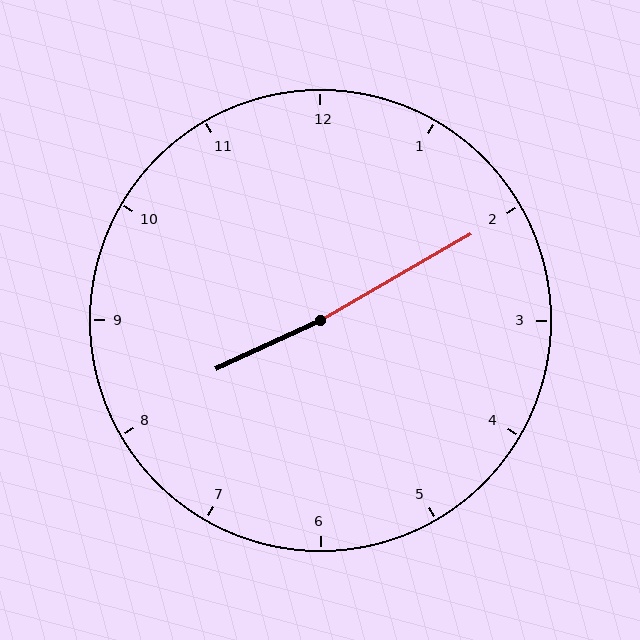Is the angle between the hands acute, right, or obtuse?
It is obtuse.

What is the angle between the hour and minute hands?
Approximately 175 degrees.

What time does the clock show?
8:10.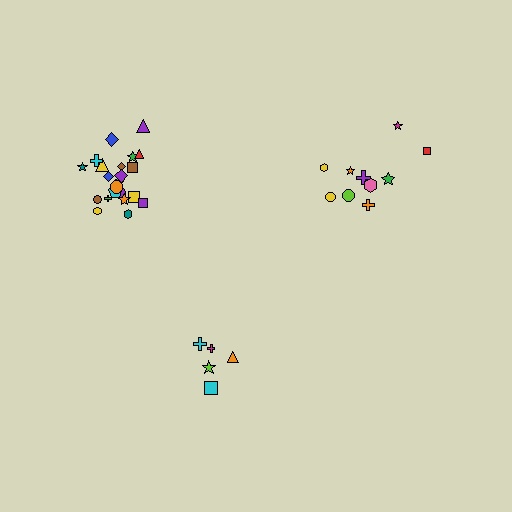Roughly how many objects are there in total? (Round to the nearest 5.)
Roughly 35 objects in total.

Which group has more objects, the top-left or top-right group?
The top-left group.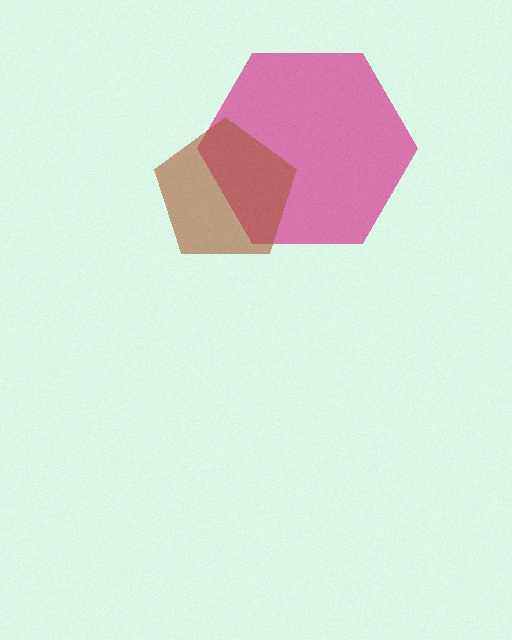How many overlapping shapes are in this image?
There are 2 overlapping shapes in the image.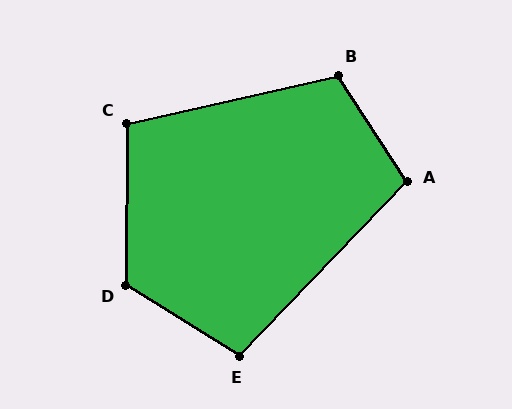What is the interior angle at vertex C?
Approximately 103 degrees (obtuse).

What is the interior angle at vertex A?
Approximately 103 degrees (obtuse).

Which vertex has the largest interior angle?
D, at approximately 122 degrees.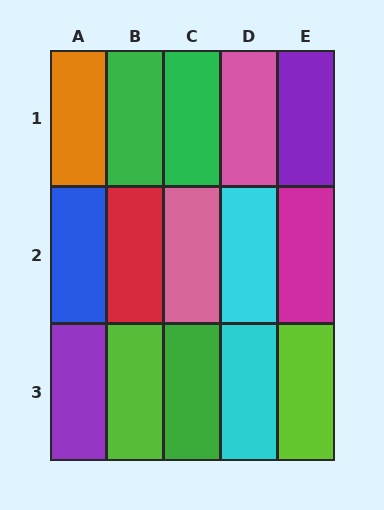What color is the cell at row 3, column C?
Green.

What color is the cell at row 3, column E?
Lime.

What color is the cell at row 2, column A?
Blue.